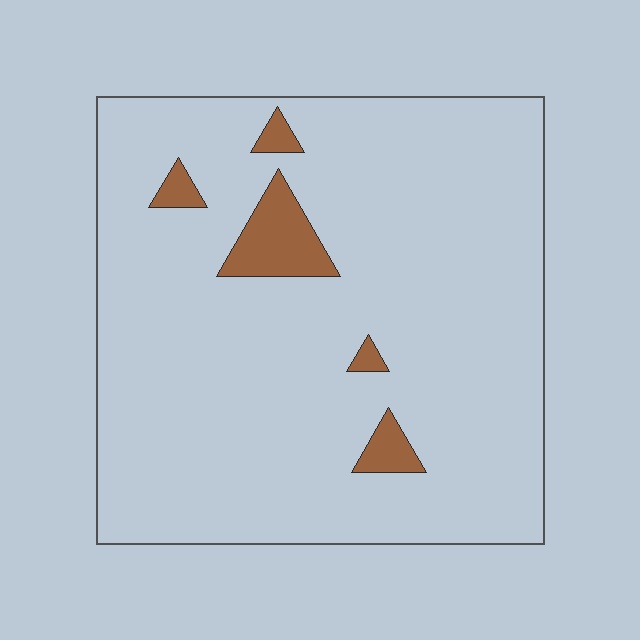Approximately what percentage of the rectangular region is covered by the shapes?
Approximately 5%.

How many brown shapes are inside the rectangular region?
5.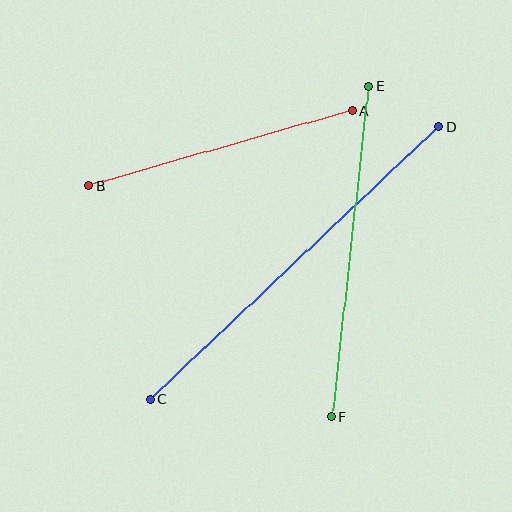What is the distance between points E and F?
The distance is approximately 332 pixels.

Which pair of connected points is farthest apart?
Points C and D are farthest apart.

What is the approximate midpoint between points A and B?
The midpoint is at approximately (221, 149) pixels.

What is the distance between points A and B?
The distance is approximately 275 pixels.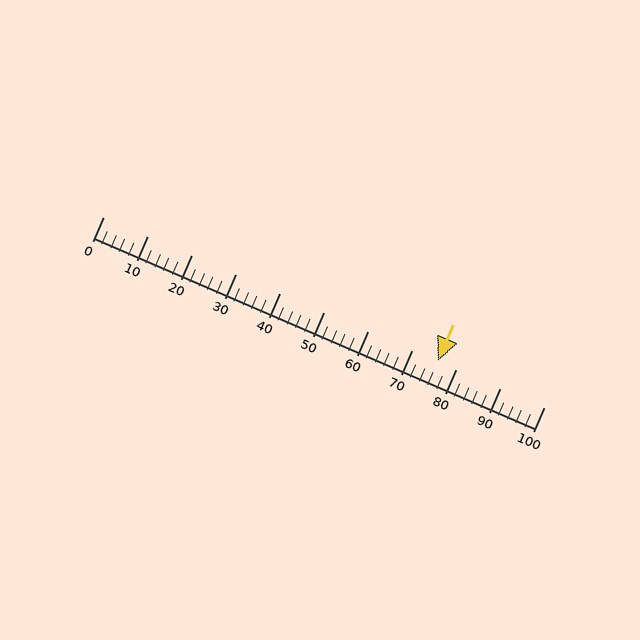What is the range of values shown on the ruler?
The ruler shows values from 0 to 100.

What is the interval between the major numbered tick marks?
The major tick marks are spaced 10 units apart.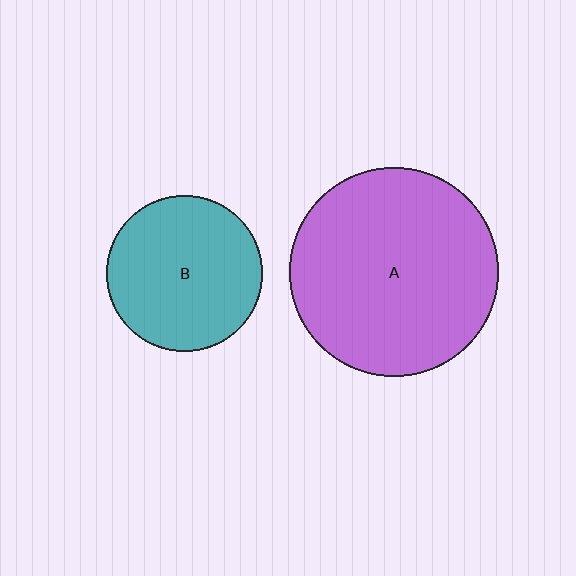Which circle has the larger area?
Circle A (purple).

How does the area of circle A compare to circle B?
Approximately 1.8 times.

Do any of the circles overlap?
No, none of the circles overlap.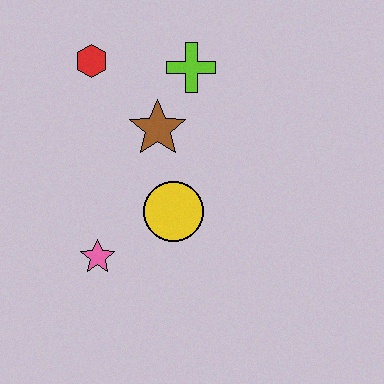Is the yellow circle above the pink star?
Yes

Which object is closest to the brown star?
The lime cross is closest to the brown star.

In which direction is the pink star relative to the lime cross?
The pink star is below the lime cross.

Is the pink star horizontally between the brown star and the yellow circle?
No